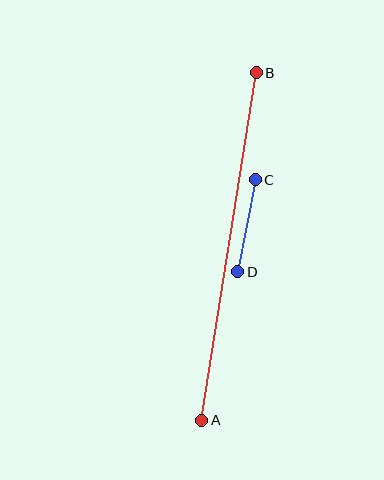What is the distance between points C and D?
The distance is approximately 94 pixels.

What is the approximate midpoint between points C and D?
The midpoint is at approximately (247, 226) pixels.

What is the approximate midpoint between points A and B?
The midpoint is at approximately (229, 246) pixels.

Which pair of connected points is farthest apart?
Points A and B are farthest apart.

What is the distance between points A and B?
The distance is approximately 352 pixels.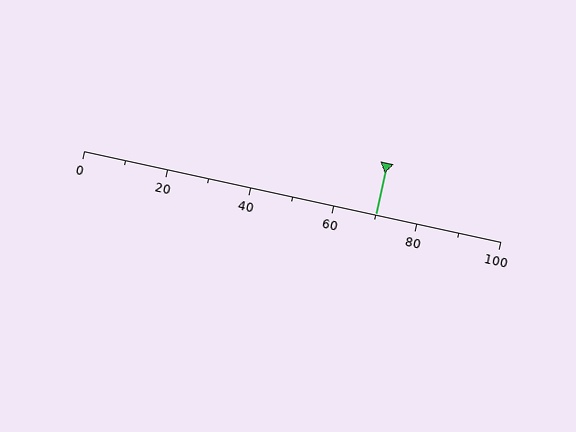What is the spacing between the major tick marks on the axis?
The major ticks are spaced 20 apart.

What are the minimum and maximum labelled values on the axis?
The axis runs from 0 to 100.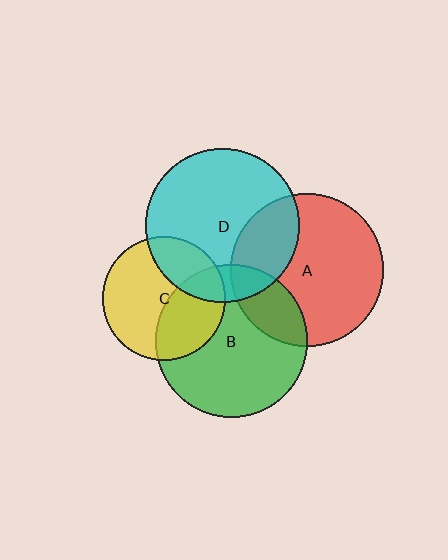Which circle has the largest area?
Circle D (cyan).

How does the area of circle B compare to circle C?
Approximately 1.5 times.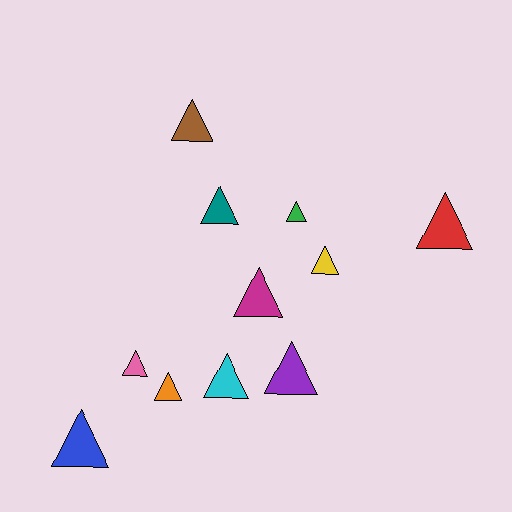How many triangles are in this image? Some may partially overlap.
There are 11 triangles.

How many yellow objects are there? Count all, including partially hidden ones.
There is 1 yellow object.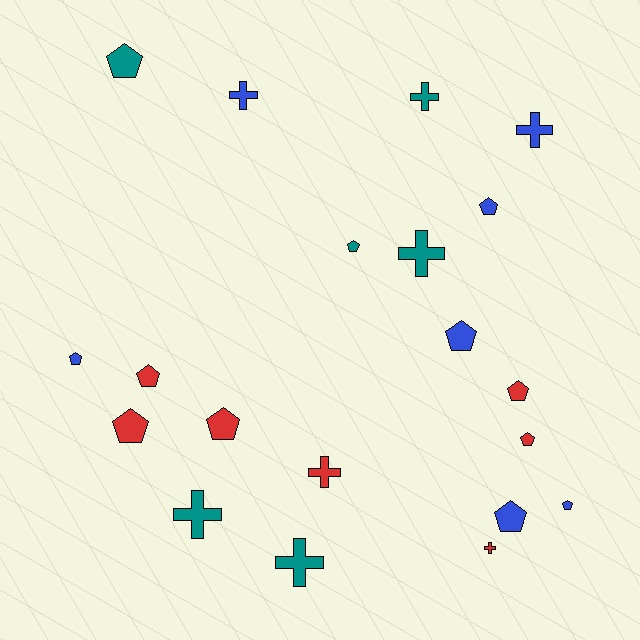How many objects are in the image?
There are 20 objects.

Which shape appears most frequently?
Pentagon, with 12 objects.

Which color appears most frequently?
Red, with 7 objects.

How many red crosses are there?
There are 2 red crosses.